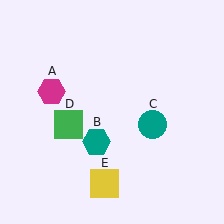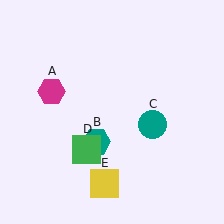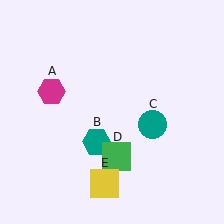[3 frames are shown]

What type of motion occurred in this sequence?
The green square (object D) rotated counterclockwise around the center of the scene.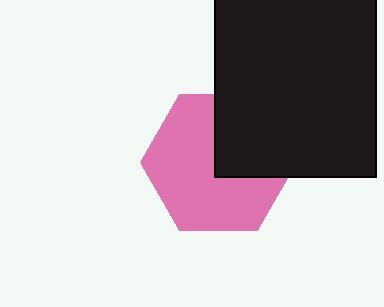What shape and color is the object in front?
The object in front is a black rectangle.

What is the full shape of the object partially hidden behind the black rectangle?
The partially hidden object is a pink hexagon.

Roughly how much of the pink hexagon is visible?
Most of it is visible (roughly 66%).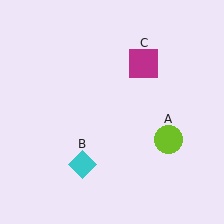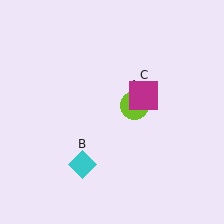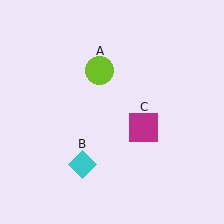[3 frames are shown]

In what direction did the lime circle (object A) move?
The lime circle (object A) moved up and to the left.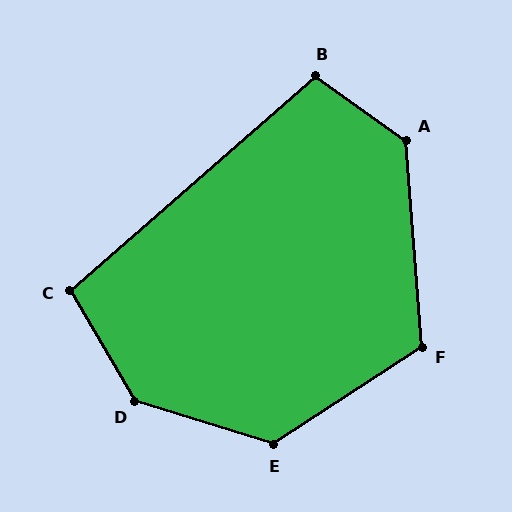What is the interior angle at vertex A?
Approximately 130 degrees (obtuse).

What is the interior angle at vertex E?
Approximately 129 degrees (obtuse).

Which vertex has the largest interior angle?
D, at approximately 138 degrees.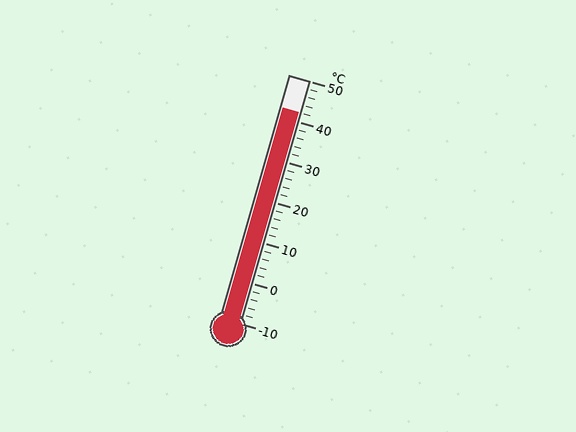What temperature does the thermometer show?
The thermometer shows approximately 42°C.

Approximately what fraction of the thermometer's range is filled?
The thermometer is filled to approximately 85% of its range.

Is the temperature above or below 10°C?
The temperature is above 10°C.